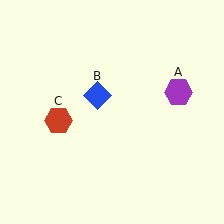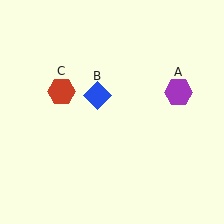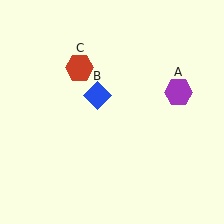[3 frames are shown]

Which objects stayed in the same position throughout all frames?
Purple hexagon (object A) and blue diamond (object B) remained stationary.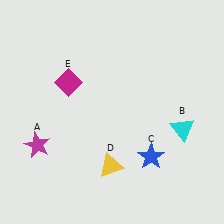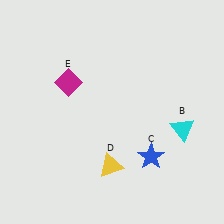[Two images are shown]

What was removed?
The magenta star (A) was removed in Image 2.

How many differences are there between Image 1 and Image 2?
There is 1 difference between the two images.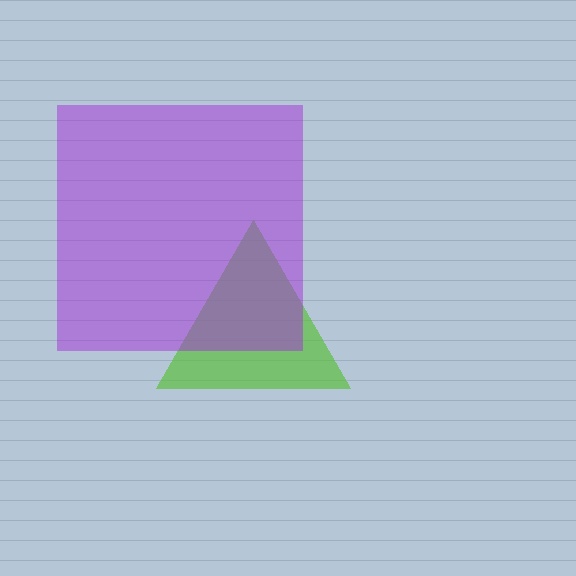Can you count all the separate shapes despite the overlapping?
Yes, there are 2 separate shapes.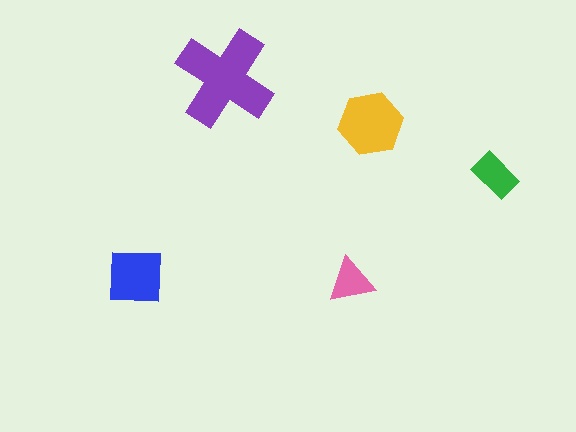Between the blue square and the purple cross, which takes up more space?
The purple cross.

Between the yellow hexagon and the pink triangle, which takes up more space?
The yellow hexagon.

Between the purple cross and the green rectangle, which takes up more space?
The purple cross.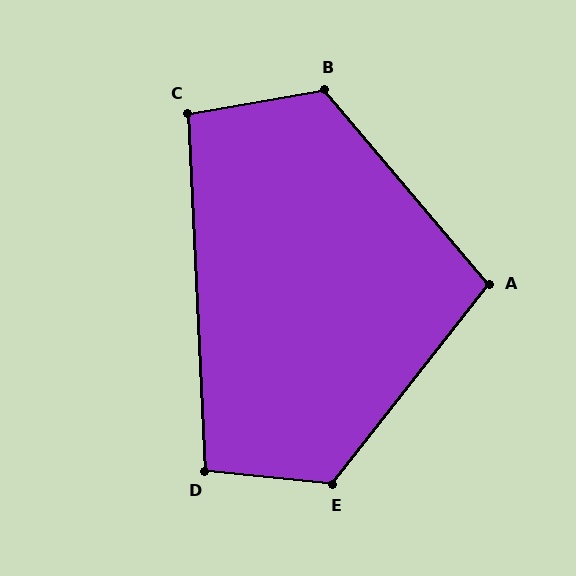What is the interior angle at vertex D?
Approximately 99 degrees (obtuse).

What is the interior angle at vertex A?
Approximately 102 degrees (obtuse).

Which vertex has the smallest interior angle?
C, at approximately 97 degrees.